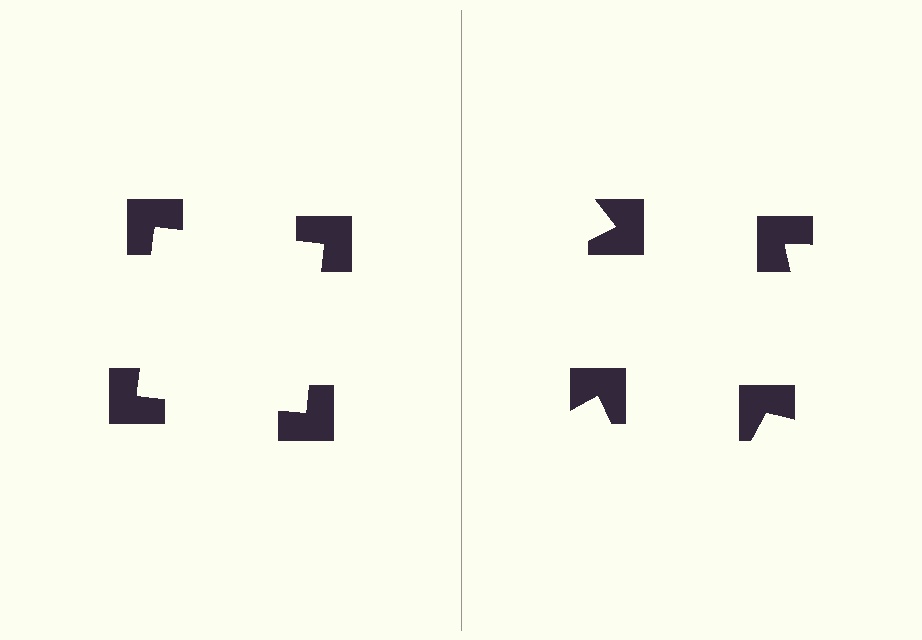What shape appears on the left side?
An illusory square.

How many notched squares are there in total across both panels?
8 — 4 on each side.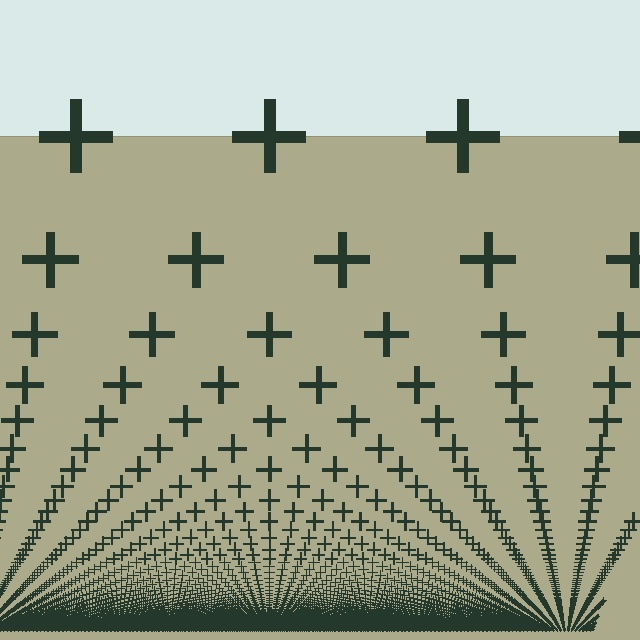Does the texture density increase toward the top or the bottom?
Density increases toward the bottom.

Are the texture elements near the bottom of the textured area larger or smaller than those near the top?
Smaller. The gradient is inverted — elements near the bottom are smaller and denser.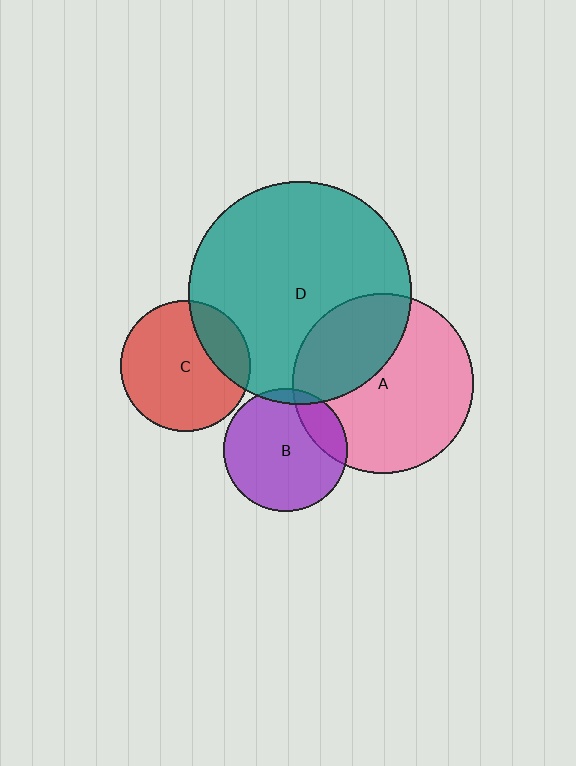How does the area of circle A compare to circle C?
Approximately 1.9 times.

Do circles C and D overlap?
Yes.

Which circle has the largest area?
Circle D (teal).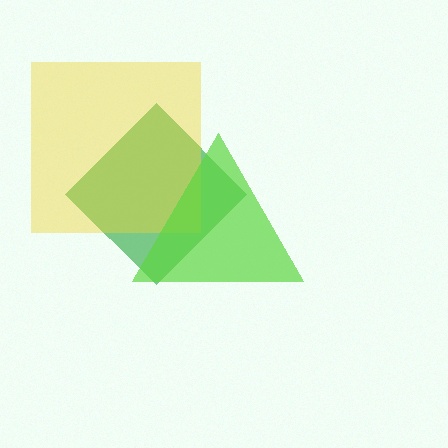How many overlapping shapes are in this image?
There are 3 overlapping shapes in the image.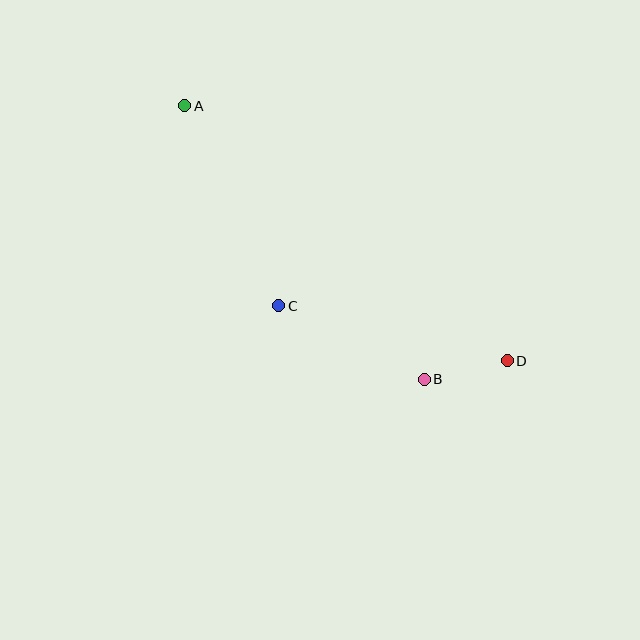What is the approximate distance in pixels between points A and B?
The distance between A and B is approximately 364 pixels.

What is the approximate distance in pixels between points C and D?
The distance between C and D is approximately 235 pixels.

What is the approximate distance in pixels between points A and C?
The distance between A and C is approximately 221 pixels.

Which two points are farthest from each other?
Points A and D are farthest from each other.